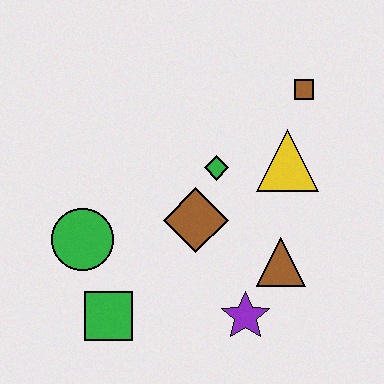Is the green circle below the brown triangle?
No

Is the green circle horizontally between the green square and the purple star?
No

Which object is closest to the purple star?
The brown triangle is closest to the purple star.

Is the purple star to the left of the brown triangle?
Yes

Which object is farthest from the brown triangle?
The green circle is farthest from the brown triangle.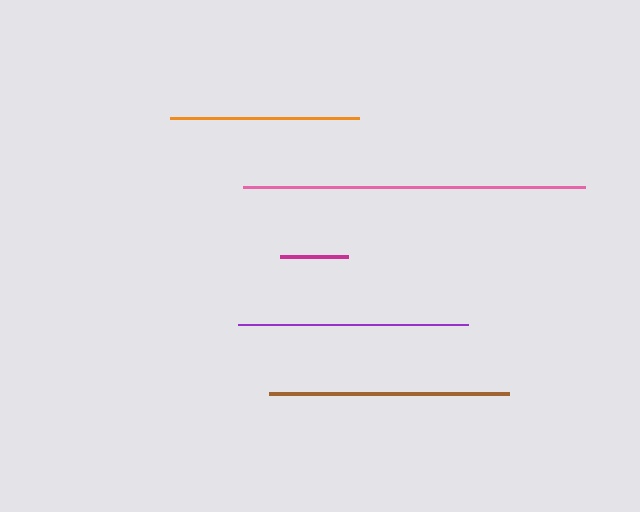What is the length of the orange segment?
The orange segment is approximately 189 pixels long.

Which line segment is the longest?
The pink line is the longest at approximately 343 pixels.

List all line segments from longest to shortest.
From longest to shortest: pink, brown, purple, orange, magenta.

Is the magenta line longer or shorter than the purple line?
The purple line is longer than the magenta line.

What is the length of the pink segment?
The pink segment is approximately 343 pixels long.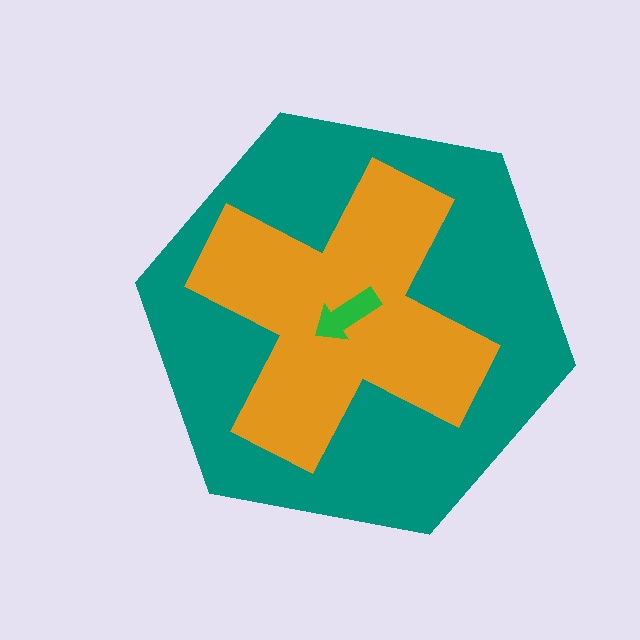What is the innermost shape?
The green arrow.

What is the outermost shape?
The teal hexagon.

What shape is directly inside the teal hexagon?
The orange cross.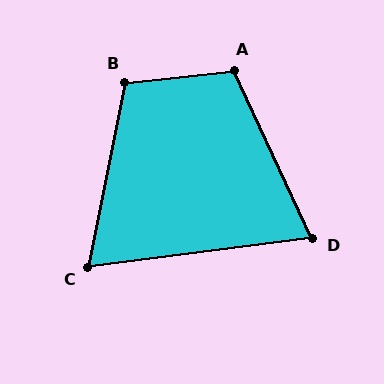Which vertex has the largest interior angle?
A, at approximately 109 degrees.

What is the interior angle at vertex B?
Approximately 107 degrees (obtuse).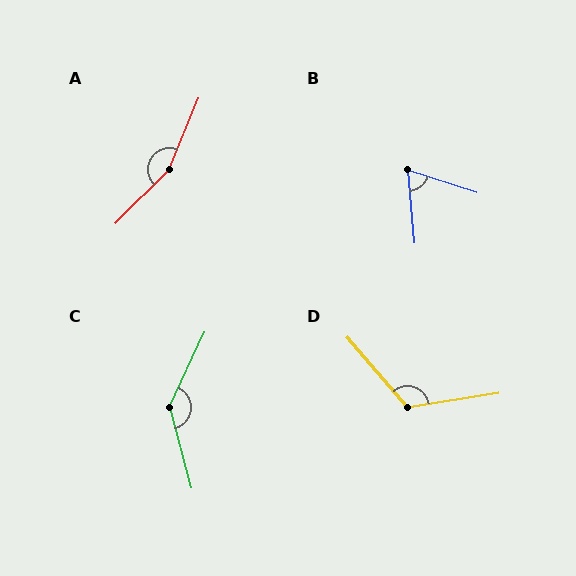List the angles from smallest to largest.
B (68°), D (122°), C (140°), A (157°).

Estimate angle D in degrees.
Approximately 122 degrees.